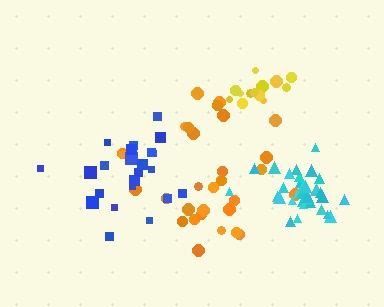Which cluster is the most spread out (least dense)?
Orange.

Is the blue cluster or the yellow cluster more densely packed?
Yellow.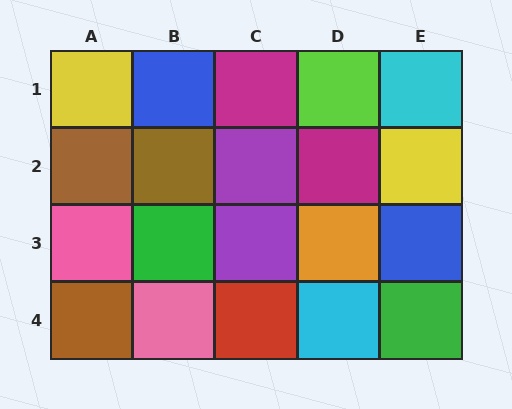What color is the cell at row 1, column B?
Blue.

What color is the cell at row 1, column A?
Yellow.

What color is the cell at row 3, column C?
Purple.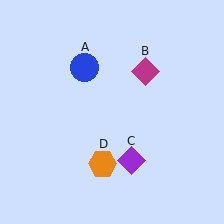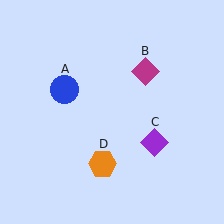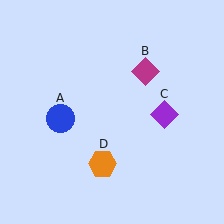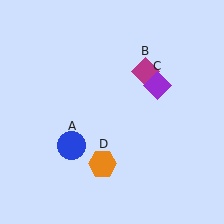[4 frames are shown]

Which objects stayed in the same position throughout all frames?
Magenta diamond (object B) and orange hexagon (object D) remained stationary.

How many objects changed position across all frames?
2 objects changed position: blue circle (object A), purple diamond (object C).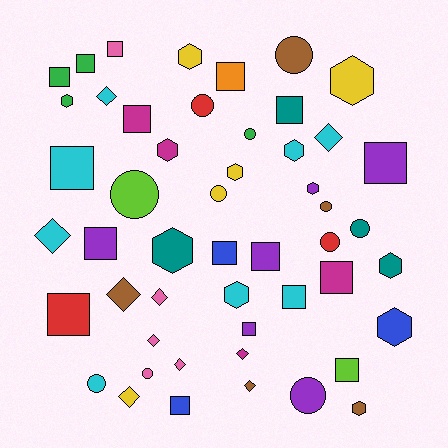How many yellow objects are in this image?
There are 5 yellow objects.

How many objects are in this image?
There are 50 objects.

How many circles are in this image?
There are 11 circles.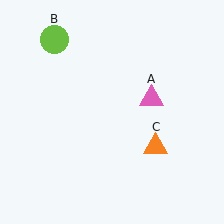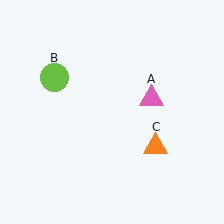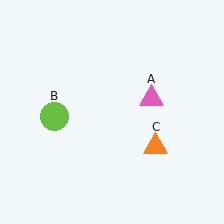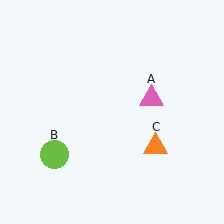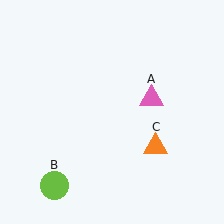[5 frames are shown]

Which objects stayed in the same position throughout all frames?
Pink triangle (object A) and orange triangle (object C) remained stationary.